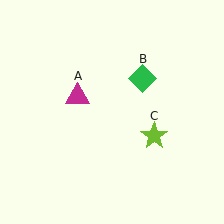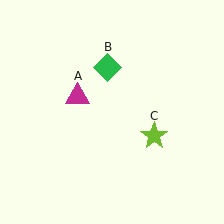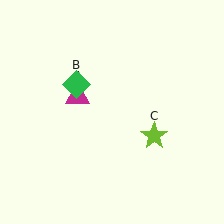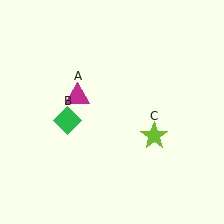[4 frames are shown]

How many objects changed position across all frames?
1 object changed position: green diamond (object B).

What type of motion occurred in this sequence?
The green diamond (object B) rotated counterclockwise around the center of the scene.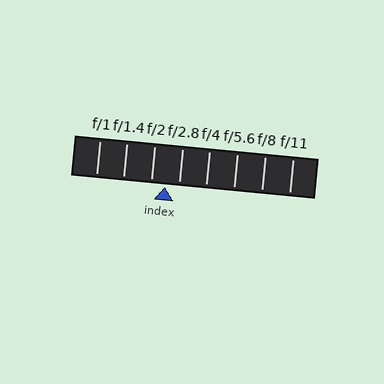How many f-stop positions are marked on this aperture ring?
There are 8 f-stop positions marked.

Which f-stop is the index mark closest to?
The index mark is closest to f/2.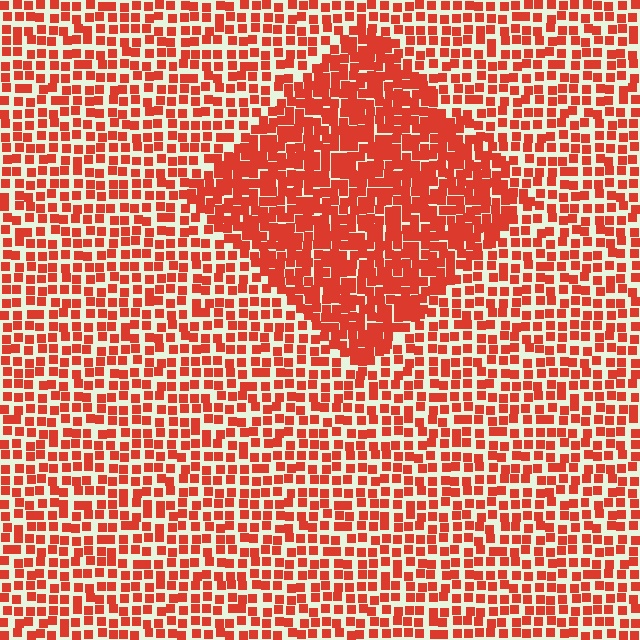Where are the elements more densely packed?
The elements are more densely packed inside the diamond boundary.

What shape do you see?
I see a diamond.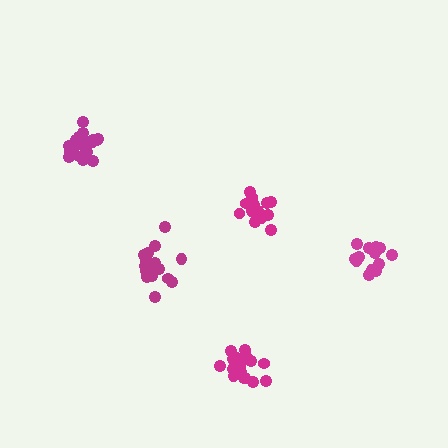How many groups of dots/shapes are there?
There are 5 groups.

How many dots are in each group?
Group 1: 18 dots, Group 2: 18 dots, Group 3: 14 dots, Group 4: 19 dots, Group 5: 14 dots (83 total).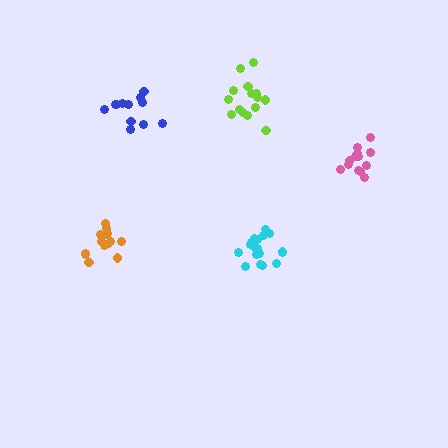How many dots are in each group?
Group 1: 14 dots, Group 2: 12 dots, Group 3: 16 dots, Group 4: 18 dots, Group 5: 13 dots (73 total).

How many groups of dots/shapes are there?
There are 5 groups.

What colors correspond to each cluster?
The clusters are colored: orange, blue, lime, cyan, pink.